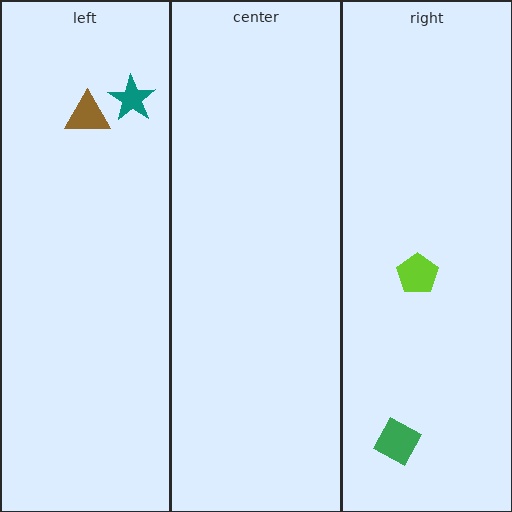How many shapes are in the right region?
2.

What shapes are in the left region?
The teal star, the brown triangle.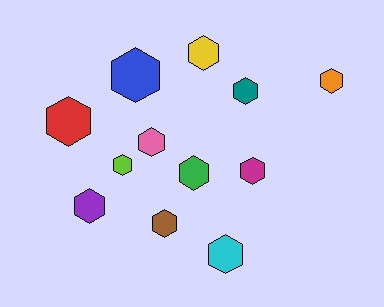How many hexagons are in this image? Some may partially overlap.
There are 12 hexagons.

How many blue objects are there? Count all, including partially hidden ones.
There is 1 blue object.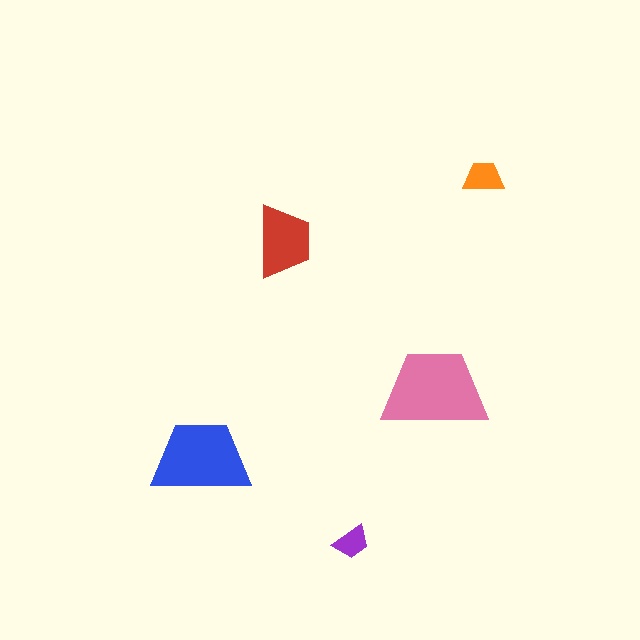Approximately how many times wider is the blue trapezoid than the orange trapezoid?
About 2.5 times wider.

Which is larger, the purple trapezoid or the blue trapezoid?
The blue one.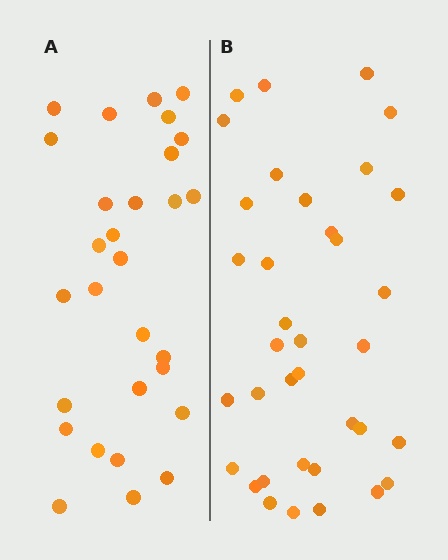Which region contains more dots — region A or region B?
Region B (the right region) has more dots.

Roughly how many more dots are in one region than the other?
Region B has roughly 8 or so more dots than region A.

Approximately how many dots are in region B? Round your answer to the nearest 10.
About 40 dots. (The exact count is 36, which rounds to 40.)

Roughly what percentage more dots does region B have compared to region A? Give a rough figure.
About 25% more.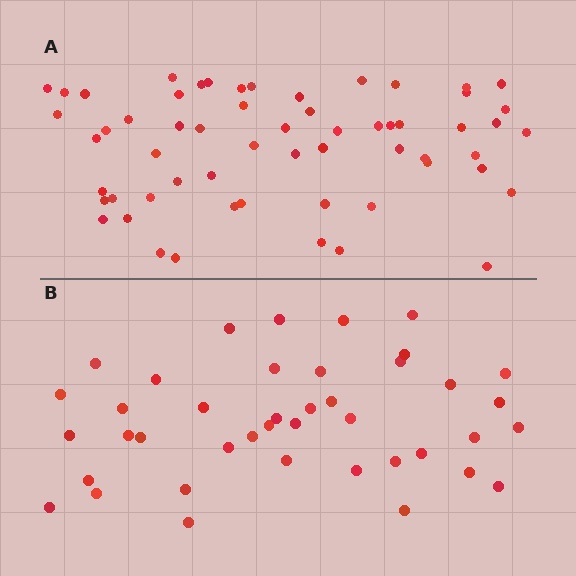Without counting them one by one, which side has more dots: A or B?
Region A (the top region) has more dots.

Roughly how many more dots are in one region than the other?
Region A has approximately 20 more dots than region B.